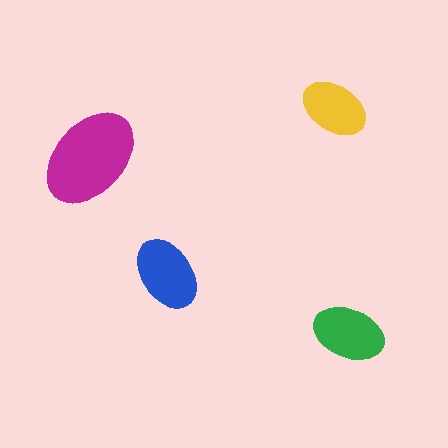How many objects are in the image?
There are 4 objects in the image.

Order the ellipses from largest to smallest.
the magenta one, the blue one, the green one, the yellow one.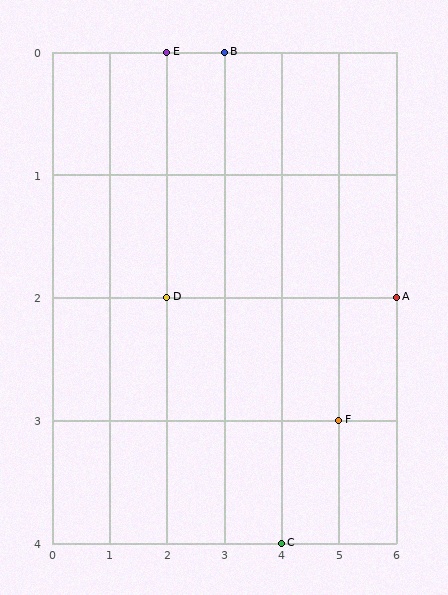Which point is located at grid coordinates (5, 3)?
Point F is at (5, 3).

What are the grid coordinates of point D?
Point D is at grid coordinates (2, 2).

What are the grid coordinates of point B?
Point B is at grid coordinates (3, 0).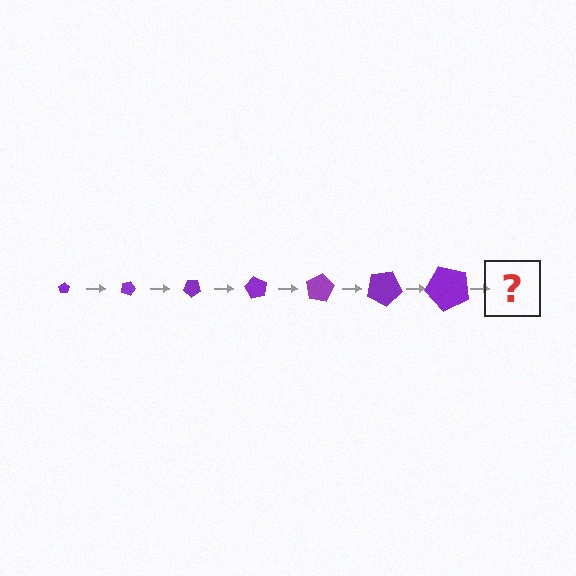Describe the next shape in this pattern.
It should be a pentagon, larger than the previous one and rotated 140 degrees from the start.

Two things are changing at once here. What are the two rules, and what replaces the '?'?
The two rules are that the pentagon grows larger each step and it rotates 20 degrees each step. The '?' should be a pentagon, larger than the previous one and rotated 140 degrees from the start.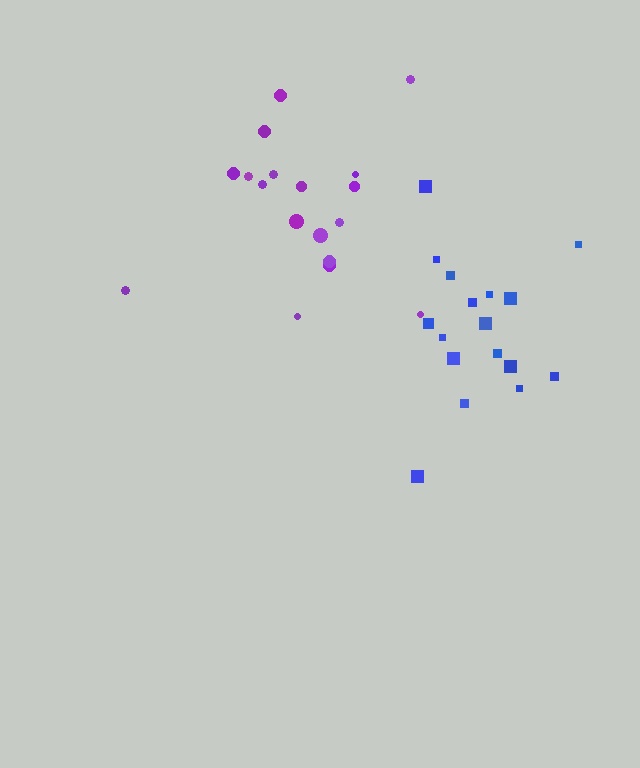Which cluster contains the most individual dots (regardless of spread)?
Purple (18).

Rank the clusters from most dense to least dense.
blue, purple.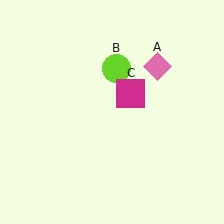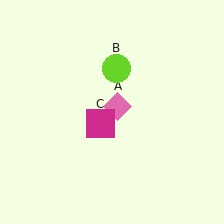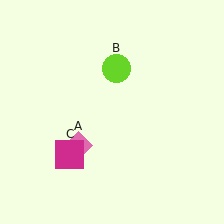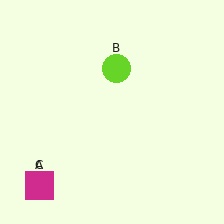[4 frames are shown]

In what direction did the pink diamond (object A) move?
The pink diamond (object A) moved down and to the left.